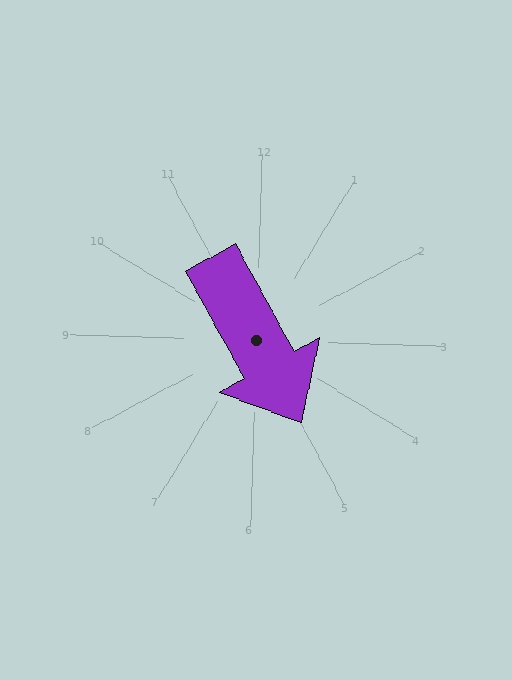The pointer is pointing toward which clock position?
Roughly 5 o'clock.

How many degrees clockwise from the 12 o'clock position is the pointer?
Approximately 149 degrees.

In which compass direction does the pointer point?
Southeast.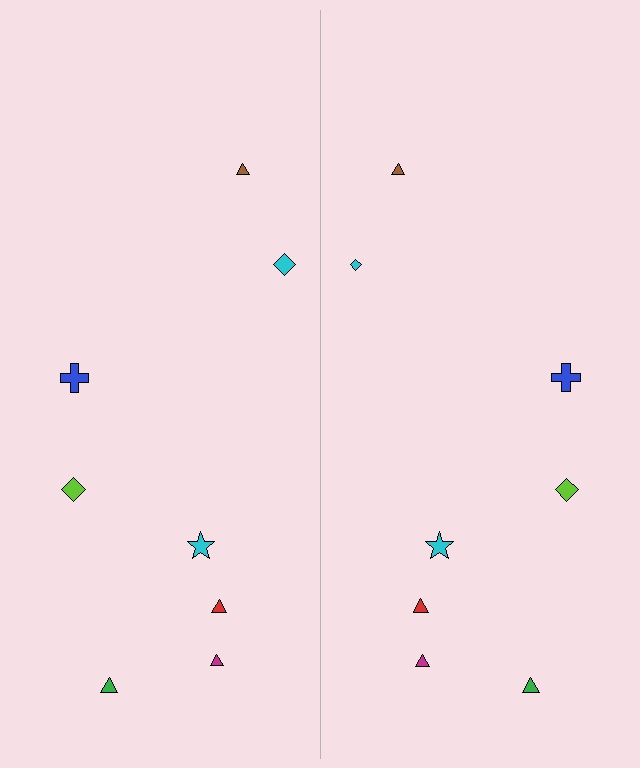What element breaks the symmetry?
The cyan diamond on the right side has a different size than its mirror counterpart.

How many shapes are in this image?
There are 16 shapes in this image.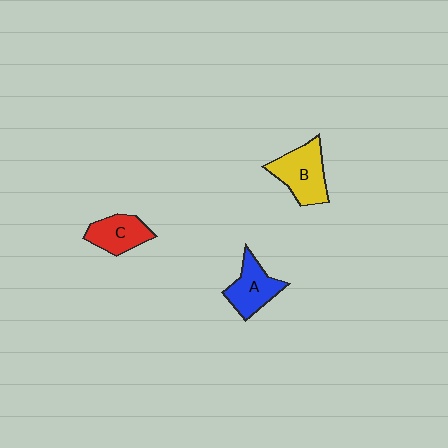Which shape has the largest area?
Shape B (yellow).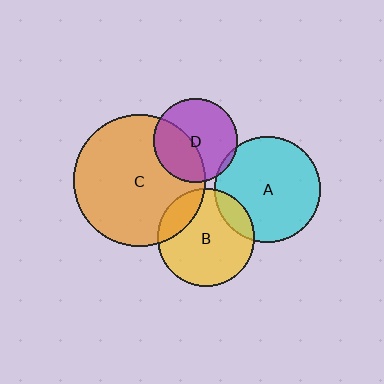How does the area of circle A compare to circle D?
Approximately 1.6 times.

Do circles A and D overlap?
Yes.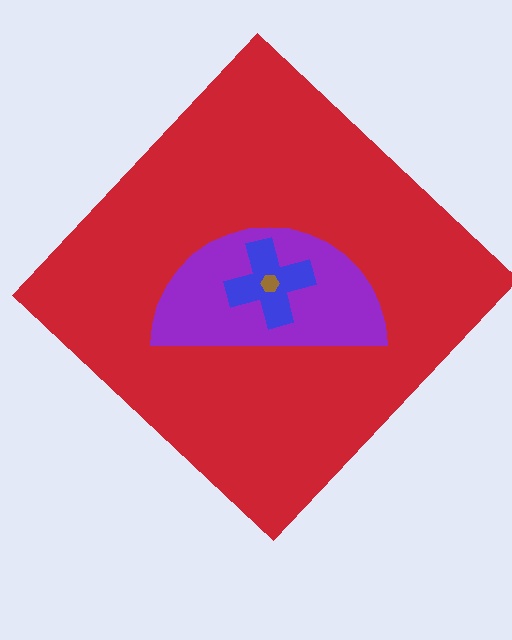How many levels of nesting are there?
4.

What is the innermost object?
The brown hexagon.